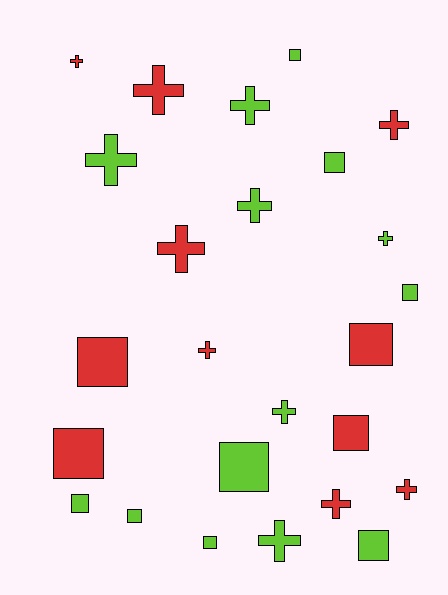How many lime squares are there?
There are 8 lime squares.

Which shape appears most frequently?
Cross, with 13 objects.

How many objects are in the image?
There are 25 objects.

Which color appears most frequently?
Lime, with 14 objects.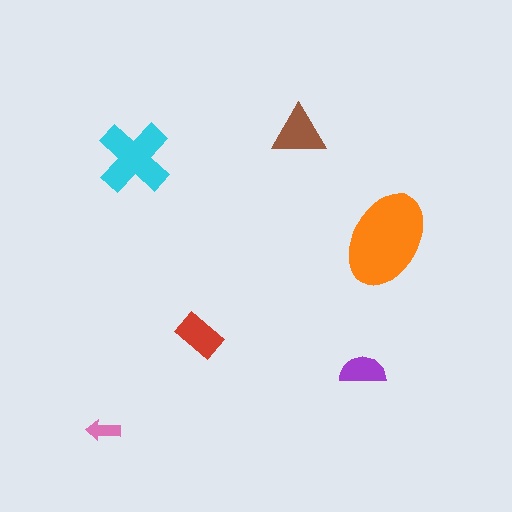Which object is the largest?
The orange ellipse.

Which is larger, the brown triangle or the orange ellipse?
The orange ellipse.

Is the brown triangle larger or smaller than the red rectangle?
Larger.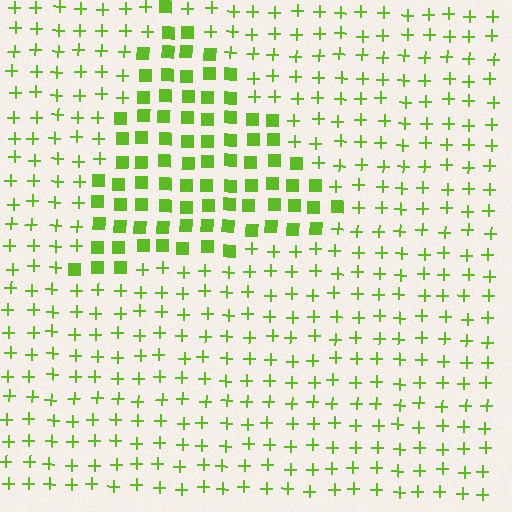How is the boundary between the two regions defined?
The boundary is defined by a change in element shape: squares inside vs. plus signs outside. All elements share the same color and spacing.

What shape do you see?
I see a triangle.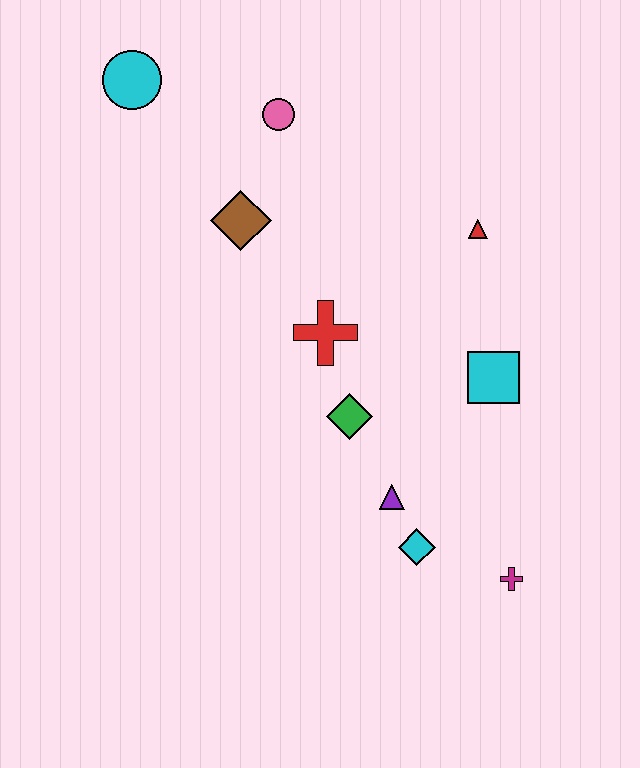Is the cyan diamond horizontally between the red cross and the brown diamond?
No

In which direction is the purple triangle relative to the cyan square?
The purple triangle is below the cyan square.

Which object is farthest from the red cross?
The cyan circle is farthest from the red cross.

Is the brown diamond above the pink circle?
No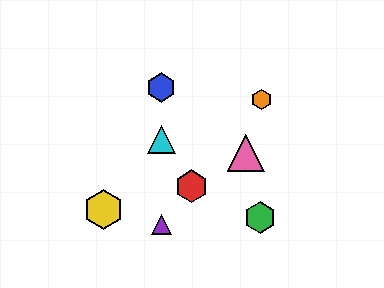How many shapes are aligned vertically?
3 shapes (the blue hexagon, the purple triangle, the cyan triangle) are aligned vertically.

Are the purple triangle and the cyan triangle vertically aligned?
Yes, both are at x≈161.